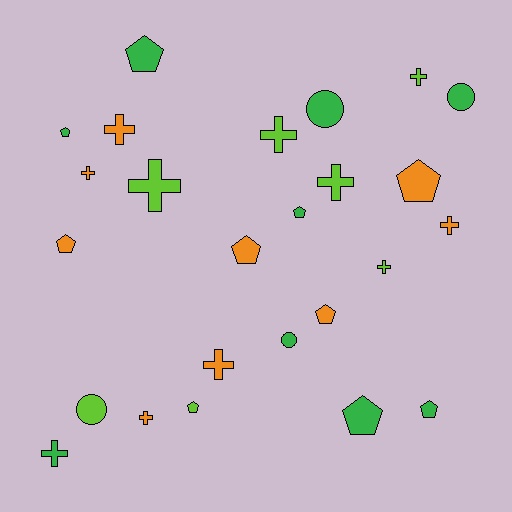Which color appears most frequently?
Orange, with 9 objects.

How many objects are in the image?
There are 25 objects.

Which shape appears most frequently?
Cross, with 11 objects.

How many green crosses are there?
There is 1 green cross.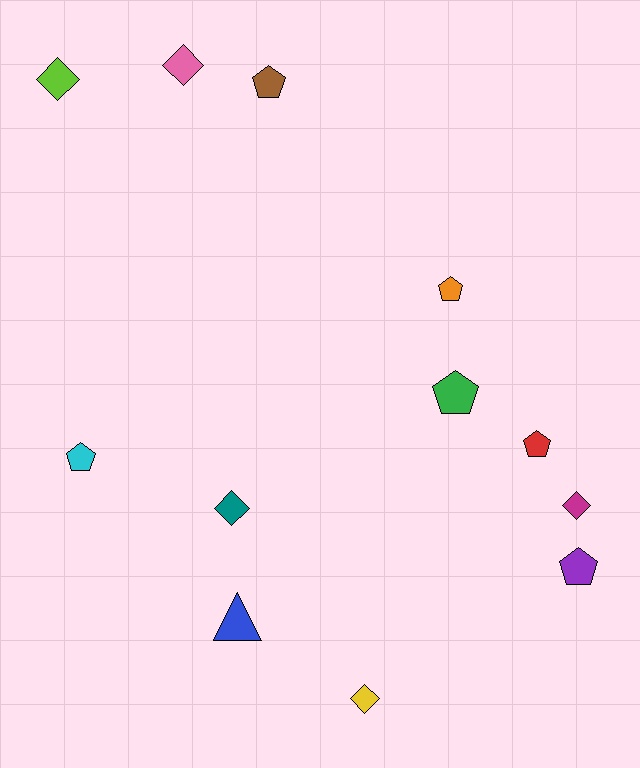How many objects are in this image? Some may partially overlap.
There are 12 objects.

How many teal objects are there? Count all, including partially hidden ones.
There is 1 teal object.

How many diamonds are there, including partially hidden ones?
There are 5 diamonds.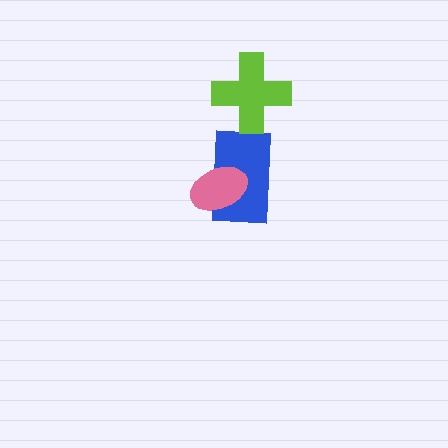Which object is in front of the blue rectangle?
The pink ellipse is in front of the blue rectangle.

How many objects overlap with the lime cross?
0 objects overlap with the lime cross.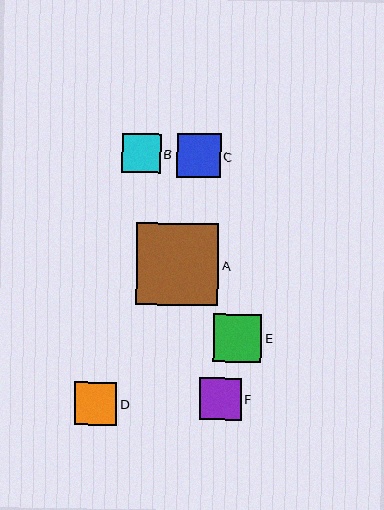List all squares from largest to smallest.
From largest to smallest: A, E, C, D, F, B.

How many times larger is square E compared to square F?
Square E is approximately 1.1 times the size of square F.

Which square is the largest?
Square A is the largest with a size of approximately 82 pixels.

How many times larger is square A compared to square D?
Square A is approximately 1.9 times the size of square D.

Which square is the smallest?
Square B is the smallest with a size of approximately 38 pixels.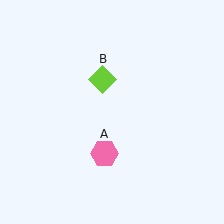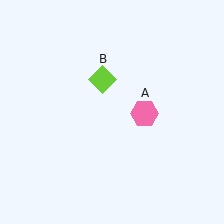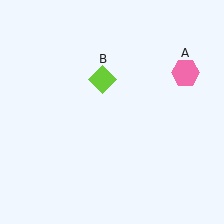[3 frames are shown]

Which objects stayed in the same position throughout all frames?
Lime diamond (object B) remained stationary.